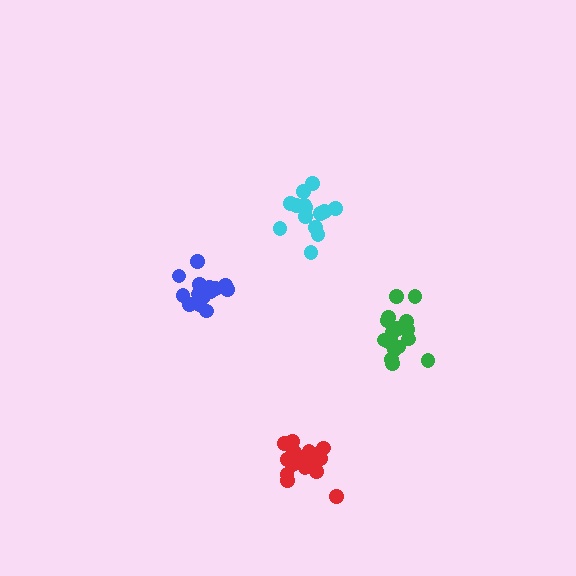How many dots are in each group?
Group 1: 14 dots, Group 2: 20 dots, Group 3: 19 dots, Group 4: 20 dots (73 total).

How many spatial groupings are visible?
There are 4 spatial groupings.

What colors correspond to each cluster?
The clusters are colored: cyan, red, green, blue.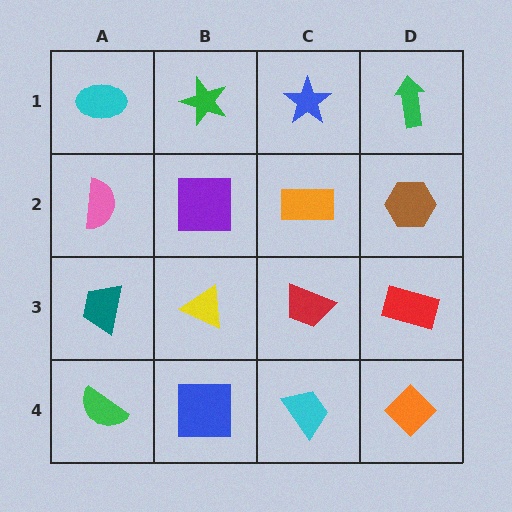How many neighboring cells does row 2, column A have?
3.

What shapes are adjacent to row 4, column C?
A red trapezoid (row 3, column C), a blue square (row 4, column B), an orange diamond (row 4, column D).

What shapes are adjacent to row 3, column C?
An orange rectangle (row 2, column C), a cyan trapezoid (row 4, column C), a yellow triangle (row 3, column B), a red rectangle (row 3, column D).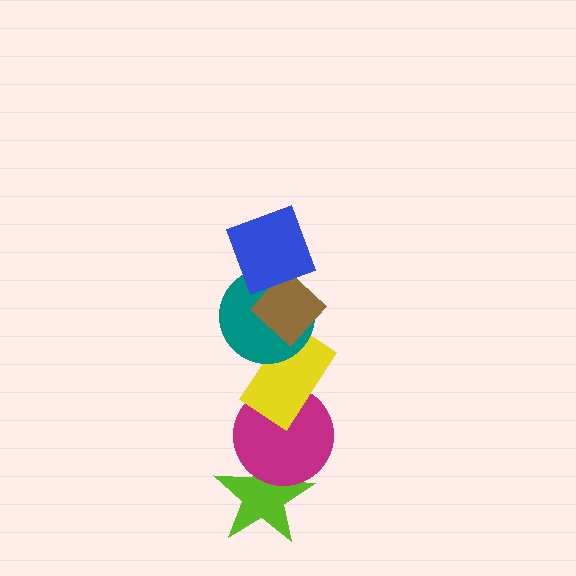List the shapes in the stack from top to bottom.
From top to bottom: the blue square, the brown diamond, the teal circle, the yellow rectangle, the magenta circle, the lime star.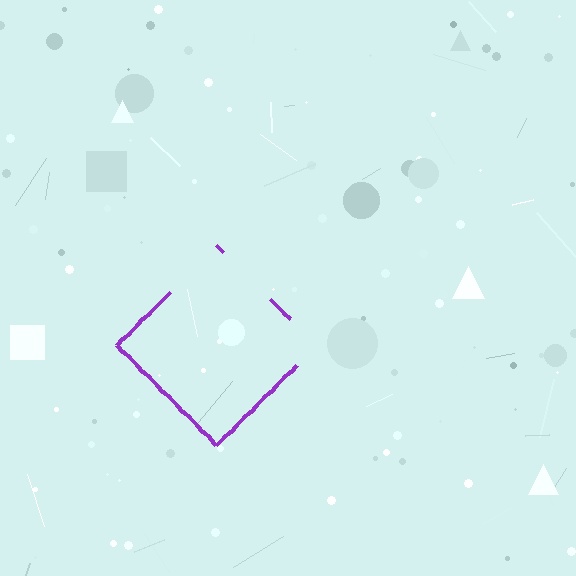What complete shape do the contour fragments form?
The contour fragments form a diamond.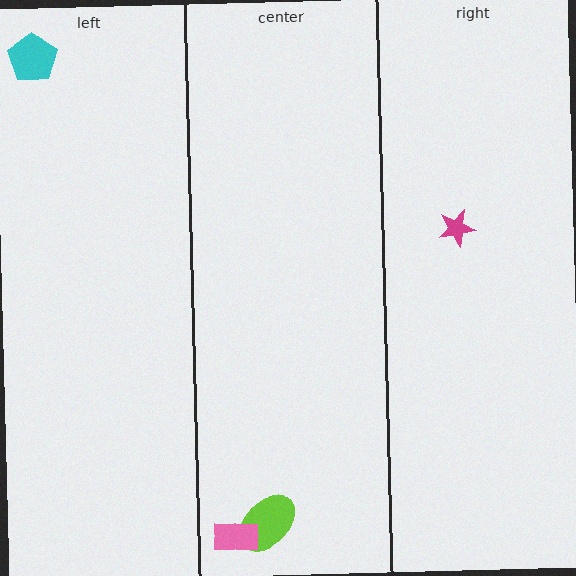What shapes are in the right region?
The magenta star.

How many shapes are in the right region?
1.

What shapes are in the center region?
The lime ellipse, the pink rectangle.